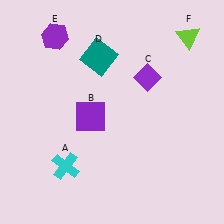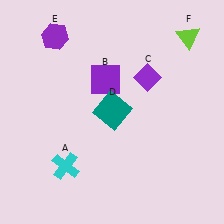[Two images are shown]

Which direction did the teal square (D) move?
The teal square (D) moved down.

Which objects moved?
The objects that moved are: the purple square (B), the teal square (D).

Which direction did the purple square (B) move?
The purple square (B) moved up.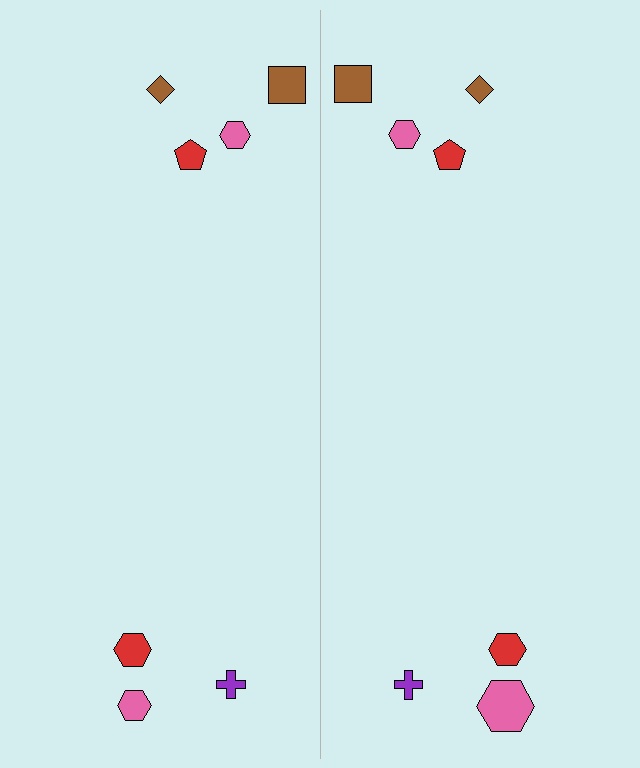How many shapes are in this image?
There are 14 shapes in this image.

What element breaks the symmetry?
The pink hexagon on the right side has a different size than its mirror counterpart.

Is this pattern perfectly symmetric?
No, the pattern is not perfectly symmetric. The pink hexagon on the right side has a different size than its mirror counterpart.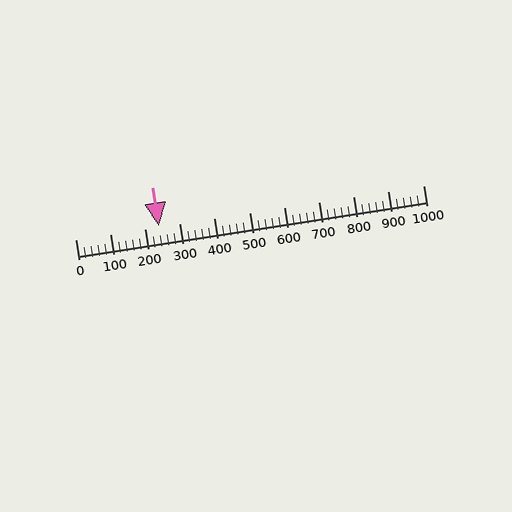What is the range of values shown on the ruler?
The ruler shows values from 0 to 1000.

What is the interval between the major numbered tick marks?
The major tick marks are spaced 100 units apart.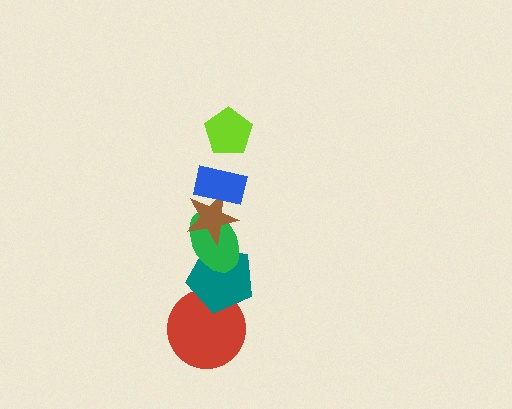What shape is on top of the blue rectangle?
The lime pentagon is on top of the blue rectangle.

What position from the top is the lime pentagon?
The lime pentagon is 1st from the top.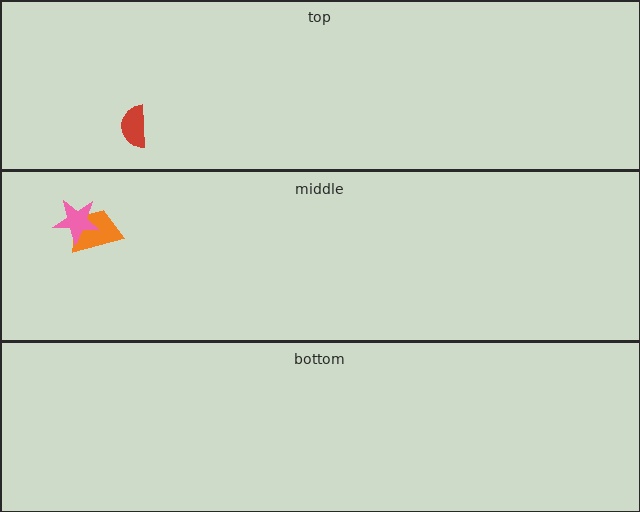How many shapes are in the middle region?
2.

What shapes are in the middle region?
The orange trapezoid, the pink star.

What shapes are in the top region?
The red semicircle.